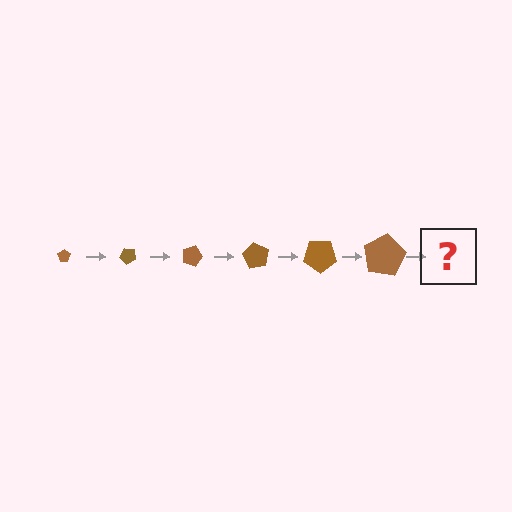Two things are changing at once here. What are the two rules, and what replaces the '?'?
The two rules are that the pentagon grows larger each step and it rotates 45 degrees each step. The '?' should be a pentagon, larger than the previous one and rotated 270 degrees from the start.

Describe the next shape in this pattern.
It should be a pentagon, larger than the previous one and rotated 270 degrees from the start.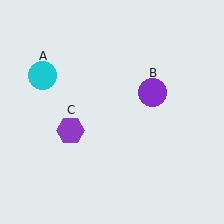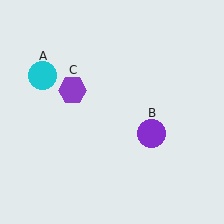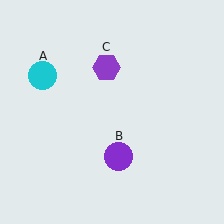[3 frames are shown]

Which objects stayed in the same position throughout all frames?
Cyan circle (object A) remained stationary.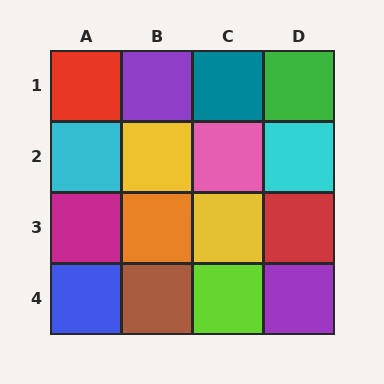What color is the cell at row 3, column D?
Red.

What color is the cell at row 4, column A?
Blue.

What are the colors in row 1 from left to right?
Red, purple, teal, green.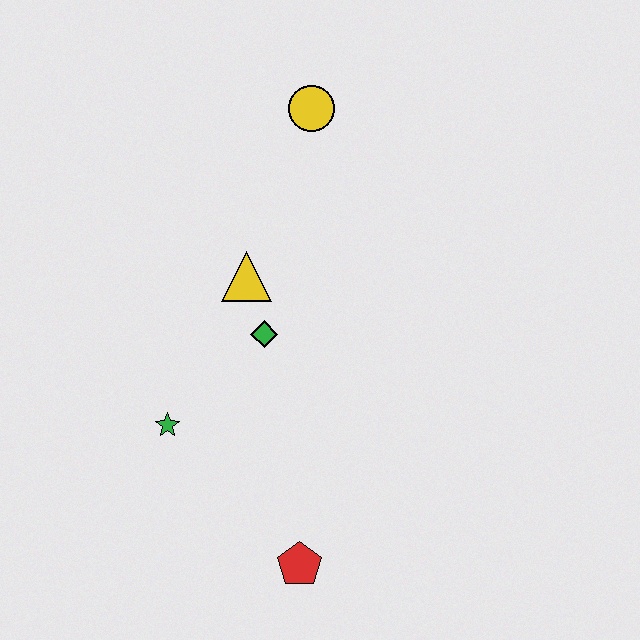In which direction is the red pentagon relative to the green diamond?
The red pentagon is below the green diamond.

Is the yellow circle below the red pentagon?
No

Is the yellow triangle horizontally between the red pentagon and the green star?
Yes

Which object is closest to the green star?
The green diamond is closest to the green star.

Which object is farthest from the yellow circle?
The red pentagon is farthest from the yellow circle.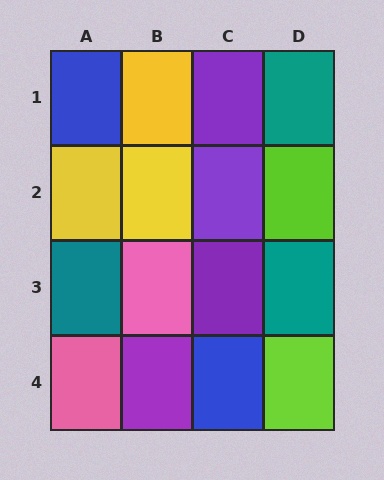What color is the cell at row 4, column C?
Blue.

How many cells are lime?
2 cells are lime.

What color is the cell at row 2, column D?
Lime.